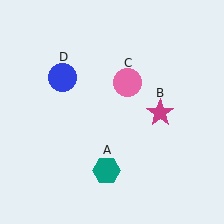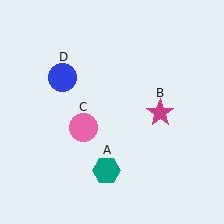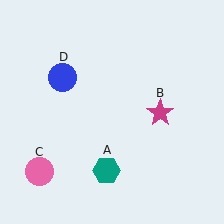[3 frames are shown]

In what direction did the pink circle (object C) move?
The pink circle (object C) moved down and to the left.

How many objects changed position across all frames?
1 object changed position: pink circle (object C).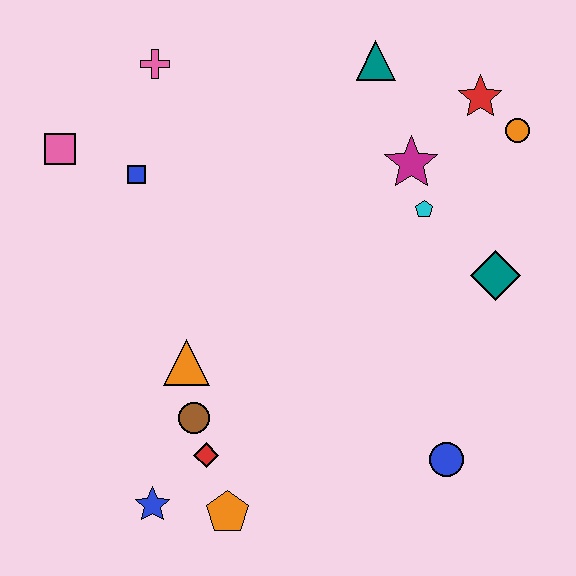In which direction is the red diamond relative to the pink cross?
The red diamond is below the pink cross.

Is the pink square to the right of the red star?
No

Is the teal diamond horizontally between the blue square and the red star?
No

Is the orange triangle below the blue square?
Yes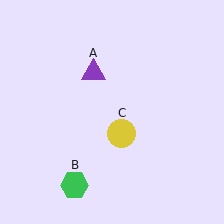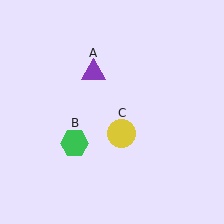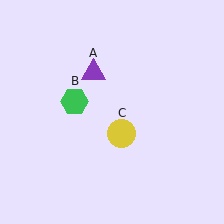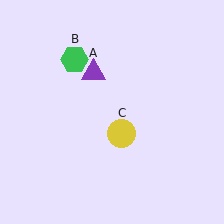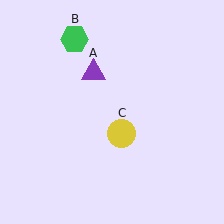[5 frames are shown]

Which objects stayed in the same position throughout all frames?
Purple triangle (object A) and yellow circle (object C) remained stationary.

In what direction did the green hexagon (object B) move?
The green hexagon (object B) moved up.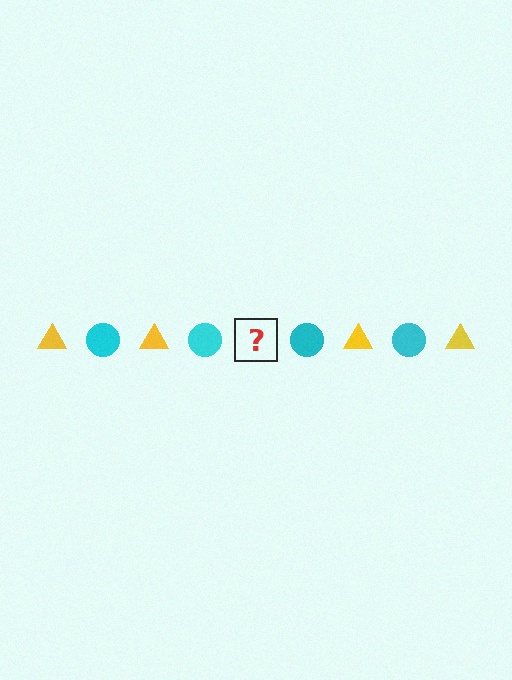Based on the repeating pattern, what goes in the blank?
The blank should be a yellow triangle.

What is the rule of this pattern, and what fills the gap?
The rule is that the pattern alternates between yellow triangle and cyan circle. The gap should be filled with a yellow triangle.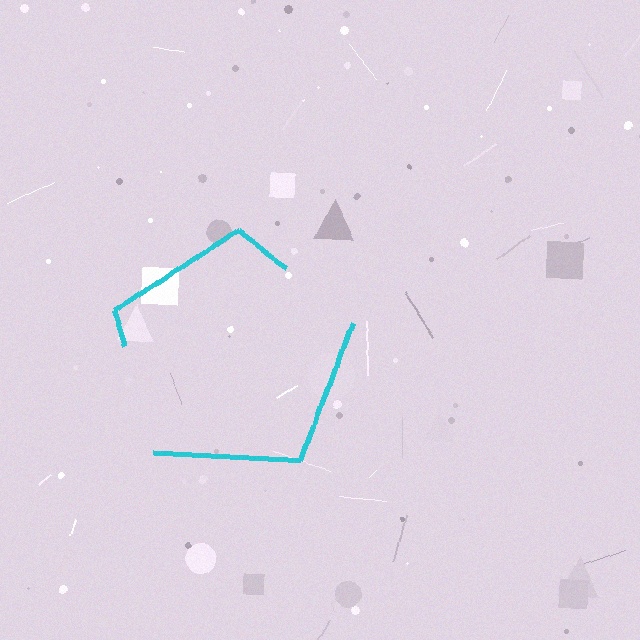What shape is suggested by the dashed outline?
The dashed outline suggests a pentagon.